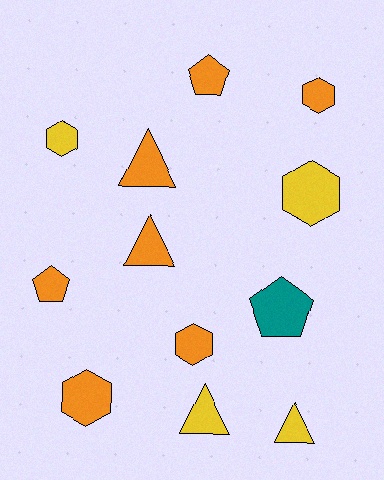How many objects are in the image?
There are 12 objects.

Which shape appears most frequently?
Hexagon, with 5 objects.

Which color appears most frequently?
Orange, with 7 objects.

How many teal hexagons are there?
There are no teal hexagons.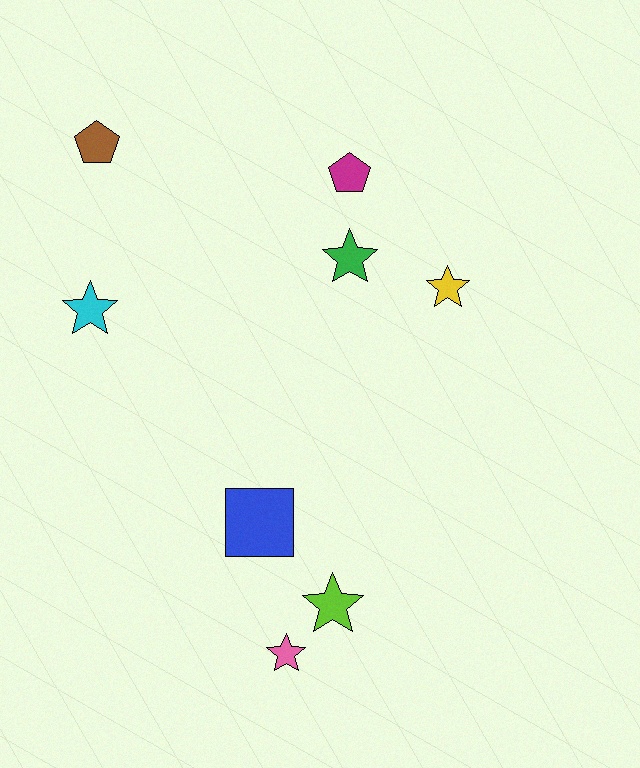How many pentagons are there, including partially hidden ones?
There are 2 pentagons.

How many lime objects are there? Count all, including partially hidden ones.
There is 1 lime object.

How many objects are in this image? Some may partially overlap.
There are 8 objects.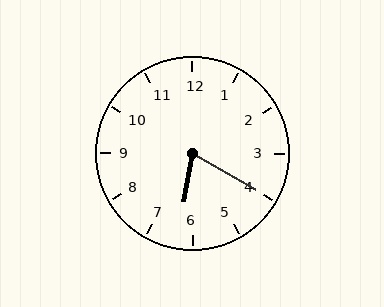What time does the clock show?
6:20.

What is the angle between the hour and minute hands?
Approximately 70 degrees.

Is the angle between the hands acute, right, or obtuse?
It is acute.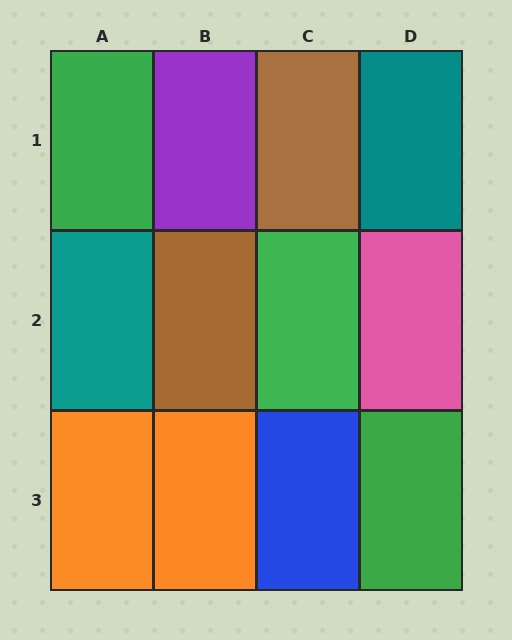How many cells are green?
3 cells are green.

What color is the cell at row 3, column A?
Orange.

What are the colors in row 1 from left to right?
Green, purple, brown, teal.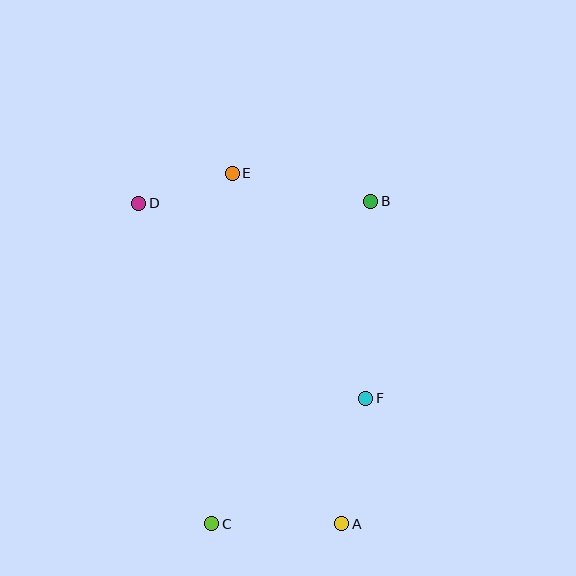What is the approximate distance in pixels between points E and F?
The distance between E and F is approximately 261 pixels.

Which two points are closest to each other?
Points D and E are closest to each other.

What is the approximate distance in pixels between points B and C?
The distance between B and C is approximately 359 pixels.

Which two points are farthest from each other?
Points A and D are farthest from each other.